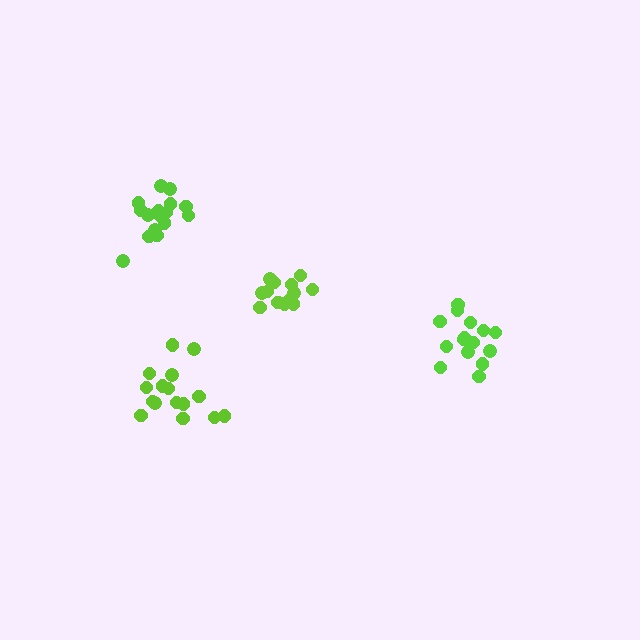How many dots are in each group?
Group 1: 15 dots, Group 2: 13 dots, Group 3: 16 dots, Group 4: 16 dots (60 total).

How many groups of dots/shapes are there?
There are 4 groups.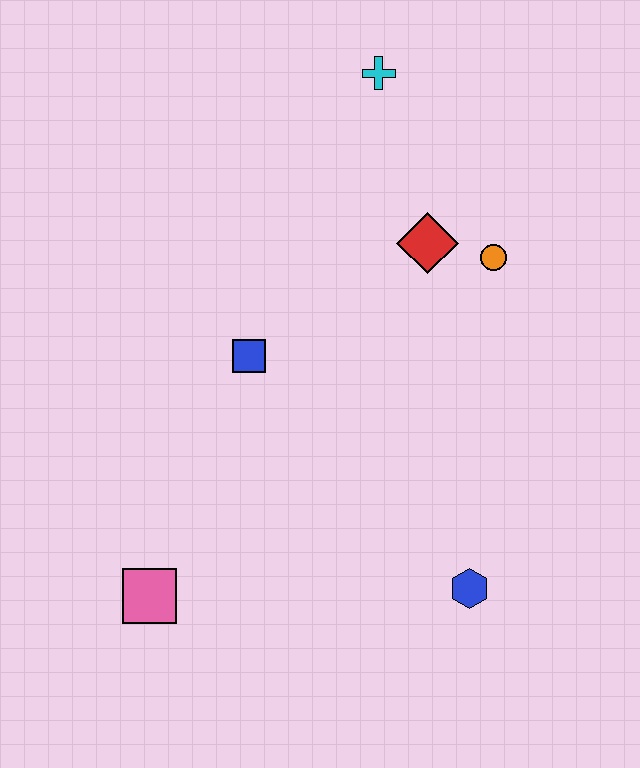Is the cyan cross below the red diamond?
No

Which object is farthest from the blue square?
The blue hexagon is farthest from the blue square.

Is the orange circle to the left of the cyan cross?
No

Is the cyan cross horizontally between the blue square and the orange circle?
Yes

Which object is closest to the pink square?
The blue square is closest to the pink square.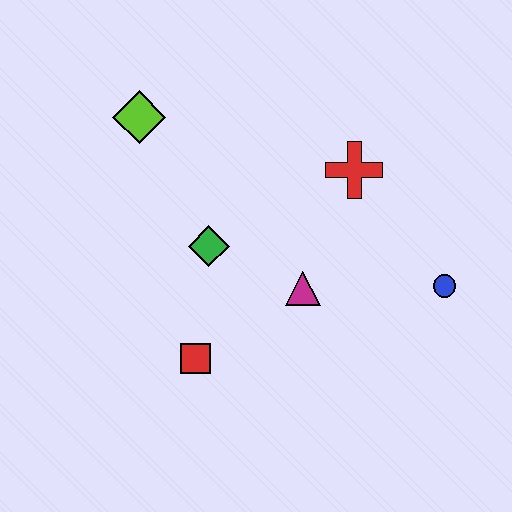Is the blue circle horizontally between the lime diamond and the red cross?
No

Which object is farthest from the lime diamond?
The blue circle is farthest from the lime diamond.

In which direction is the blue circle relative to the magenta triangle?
The blue circle is to the right of the magenta triangle.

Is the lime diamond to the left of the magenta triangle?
Yes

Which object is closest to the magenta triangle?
The green diamond is closest to the magenta triangle.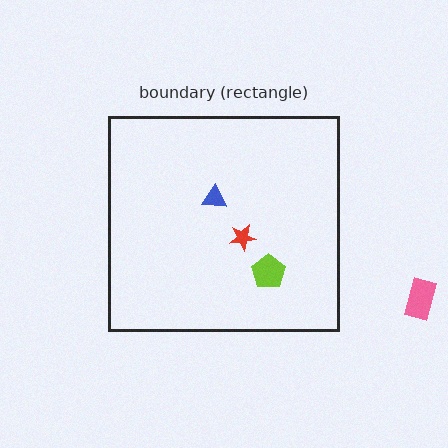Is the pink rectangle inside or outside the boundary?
Outside.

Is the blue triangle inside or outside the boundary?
Inside.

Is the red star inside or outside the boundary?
Inside.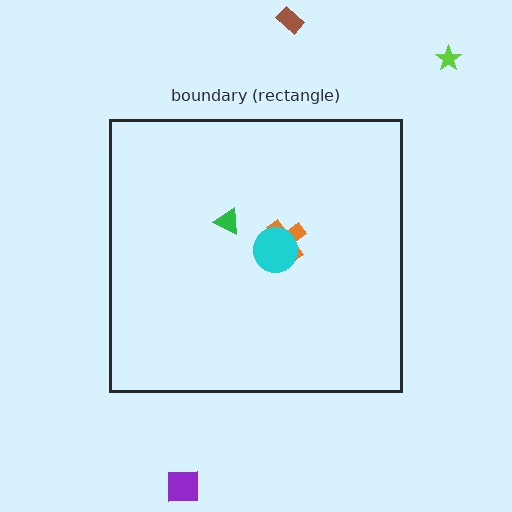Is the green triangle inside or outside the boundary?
Inside.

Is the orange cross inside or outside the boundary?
Inside.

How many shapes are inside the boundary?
3 inside, 3 outside.